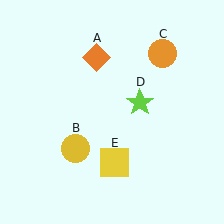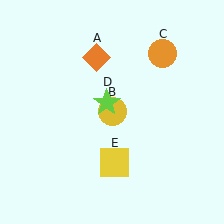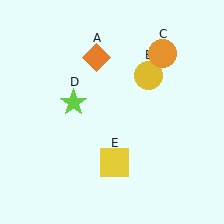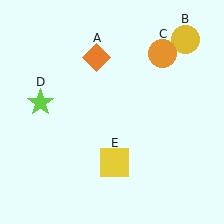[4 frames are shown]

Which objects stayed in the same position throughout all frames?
Orange diamond (object A) and orange circle (object C) and yellow square (object E) remained stationary.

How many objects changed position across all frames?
2 objects changed position: yellow circle (object B), lime star (object D).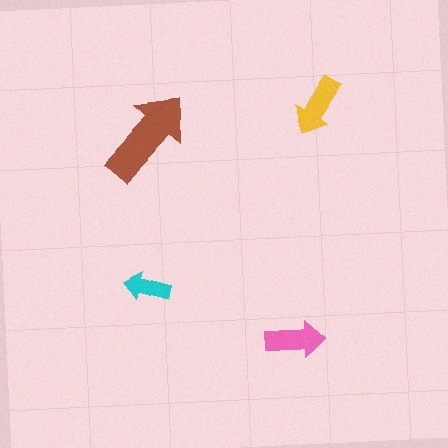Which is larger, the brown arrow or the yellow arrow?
The brown one.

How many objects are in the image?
There are 4 objects in the image.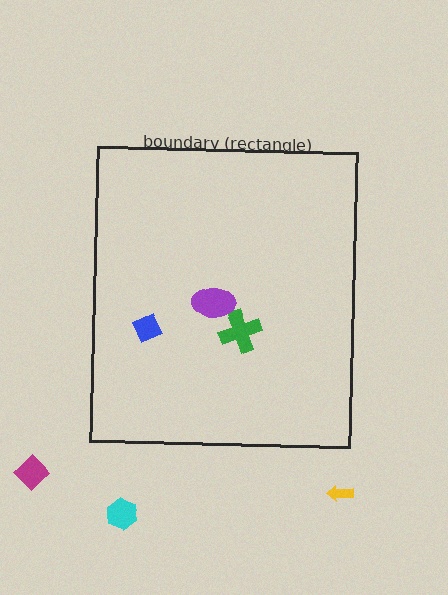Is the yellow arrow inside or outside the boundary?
Outside.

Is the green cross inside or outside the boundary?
Inside.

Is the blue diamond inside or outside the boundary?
Inside.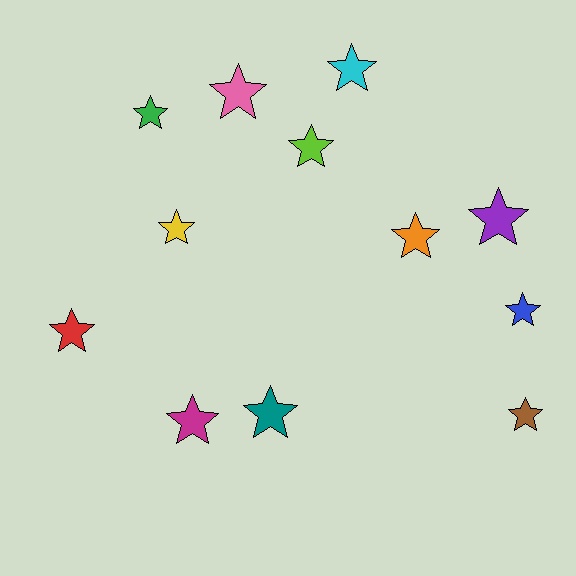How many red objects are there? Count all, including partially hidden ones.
There is 1 red object.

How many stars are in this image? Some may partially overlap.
There are 12 stars.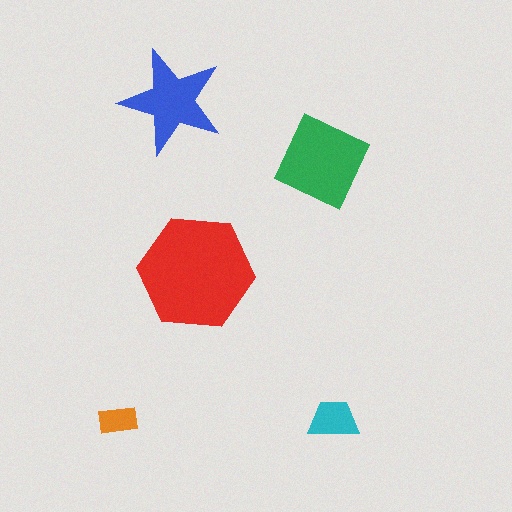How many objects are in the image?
There are 5 objects in the image.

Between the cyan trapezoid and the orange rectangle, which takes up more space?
The cyan trapezoid.